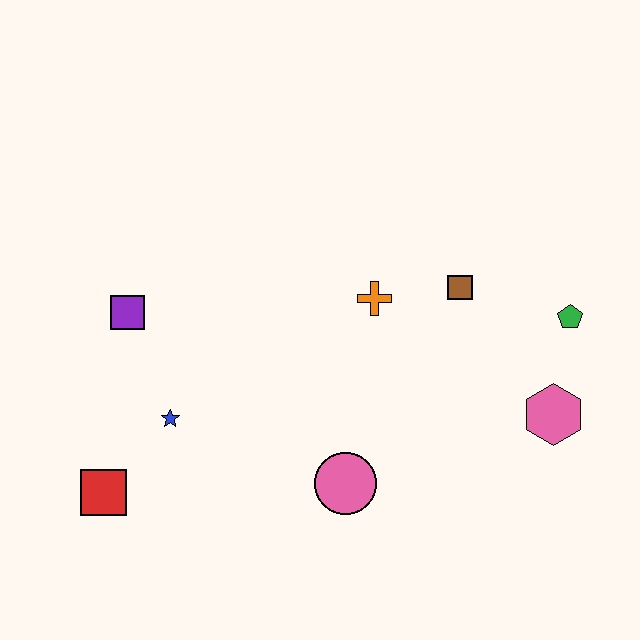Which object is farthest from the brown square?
The red square is farthest from the brown square.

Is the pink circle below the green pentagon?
Yes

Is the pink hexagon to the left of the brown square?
No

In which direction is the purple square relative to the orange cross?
The purple square is to the left of the orange cross.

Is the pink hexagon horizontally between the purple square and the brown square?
No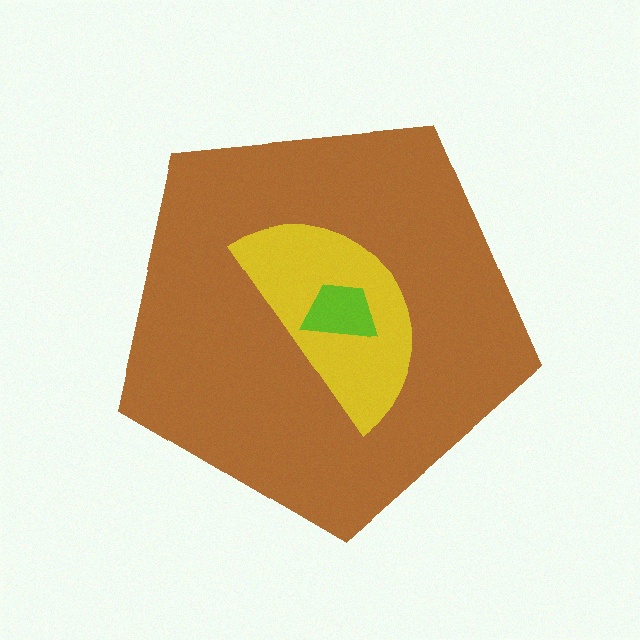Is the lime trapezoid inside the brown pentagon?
Yes.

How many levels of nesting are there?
3.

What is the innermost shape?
The lime trapezoid.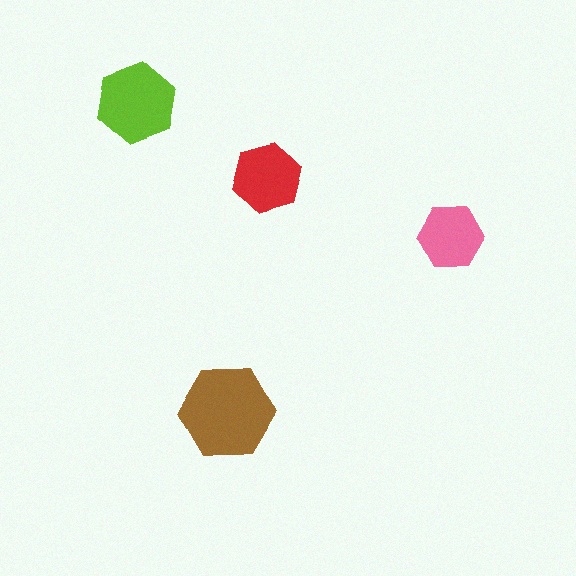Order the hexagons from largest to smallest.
the brown one, the lime one, the red one, the pink one.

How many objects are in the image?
There are 4 objects in the image.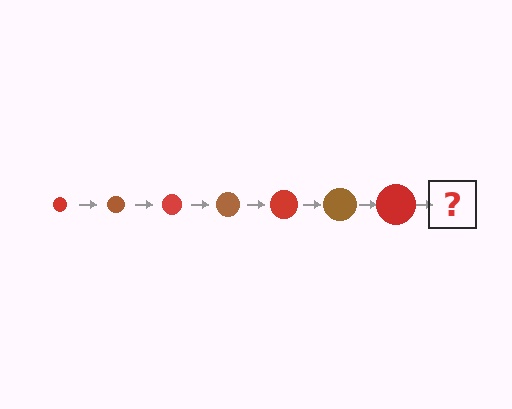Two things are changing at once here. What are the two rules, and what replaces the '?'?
The two rules are that the circle grows larger each step and the color cycles through red and brown. The '?' should be a brown circle, larger than the previous one.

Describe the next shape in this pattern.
It should be a brown circle, larger than the previous one.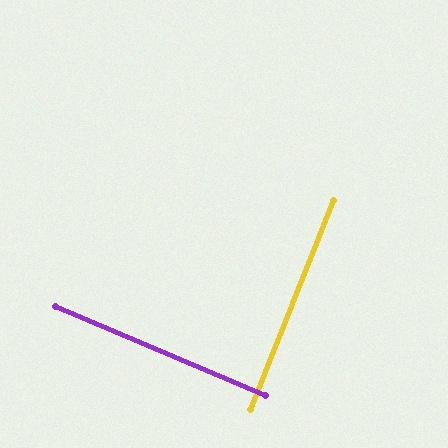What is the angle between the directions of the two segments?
Approximately 89 degrees.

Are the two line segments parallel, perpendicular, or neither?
Perpendicular — they meet at approximately 89°.